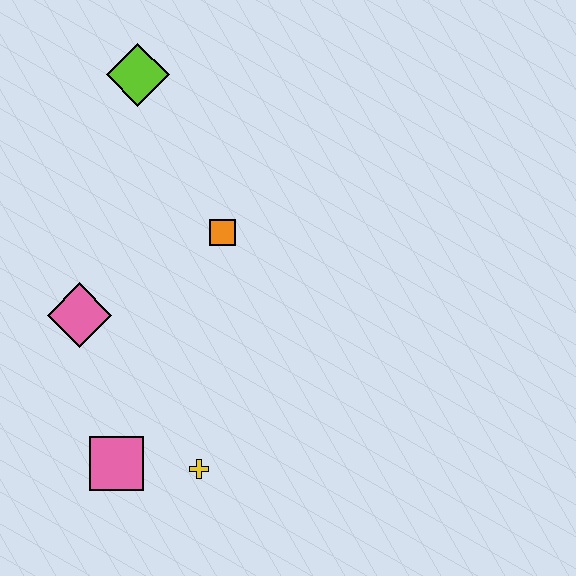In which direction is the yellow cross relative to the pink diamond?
The yellow cross is below the pink diamond.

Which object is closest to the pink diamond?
The pink square is closest to the pink diamond.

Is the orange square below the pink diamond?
No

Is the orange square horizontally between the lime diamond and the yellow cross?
No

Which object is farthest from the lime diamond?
The yellow cross is farthest from the lime diamond.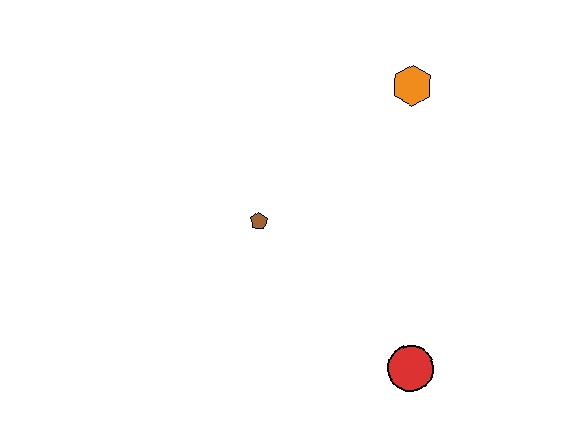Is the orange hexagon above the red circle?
Yes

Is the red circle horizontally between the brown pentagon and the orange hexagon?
No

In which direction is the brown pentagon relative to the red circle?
The brown pentagon is to the left of the red circle.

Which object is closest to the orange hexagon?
The brown pentagon is closest to the orange hexagon.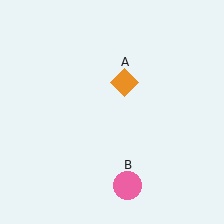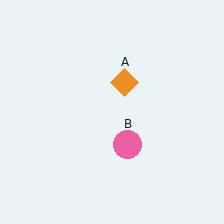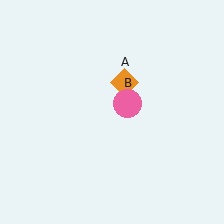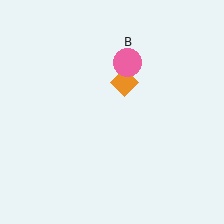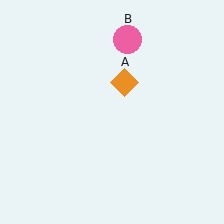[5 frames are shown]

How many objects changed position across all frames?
1 object changed position: pink circle (object B).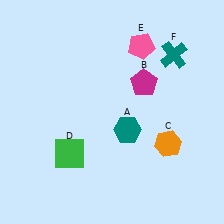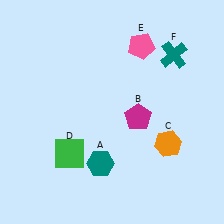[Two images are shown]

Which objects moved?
The objects that moved are: the teal hexagon (A), the magenta pentagon (B).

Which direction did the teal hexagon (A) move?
The teal hexagon (A) moved down.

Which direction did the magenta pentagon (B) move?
The magenta pentagon (B) moved down.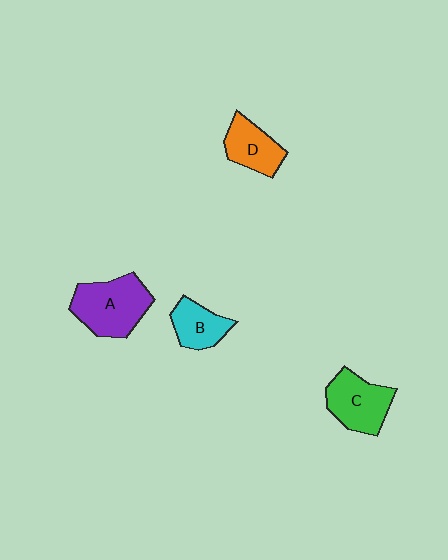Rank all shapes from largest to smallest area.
From largest to smallest: A (purple), C (green), D (orange), B (cyan).